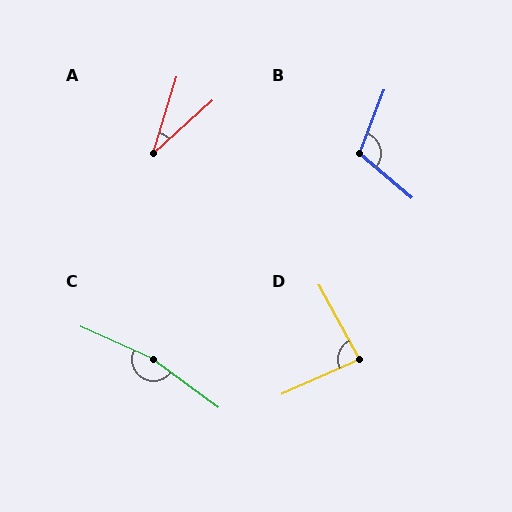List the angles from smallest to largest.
A (31°), D (86°), B (109°), C (168°).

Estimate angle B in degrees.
Approximately 109 degrees.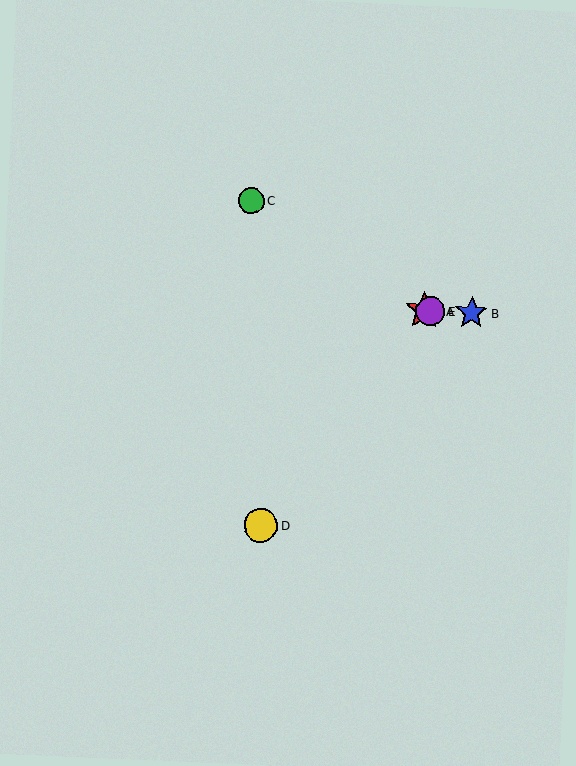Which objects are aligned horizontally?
Objects A, B, E are aligned horizontally.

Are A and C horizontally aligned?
No, A is at y≈311 and C is at y≈201.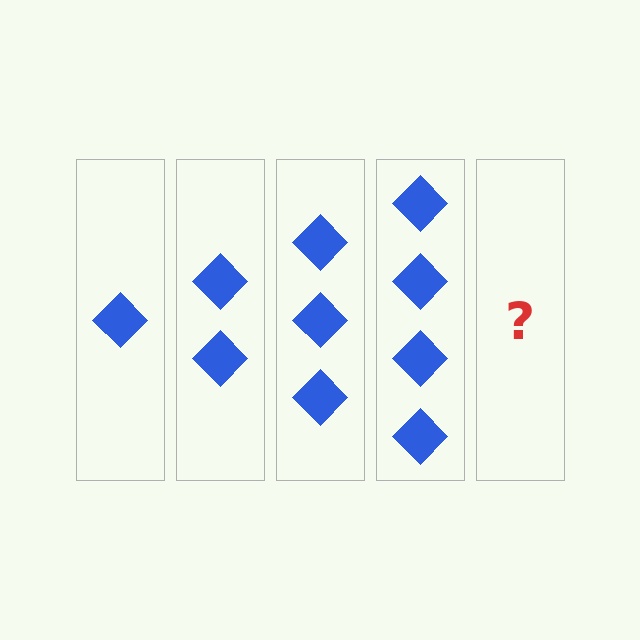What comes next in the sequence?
The next element should be 5 diamonds.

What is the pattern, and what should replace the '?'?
The pattern is that each step adds one more diamond. The '?' should be 5 diamonds.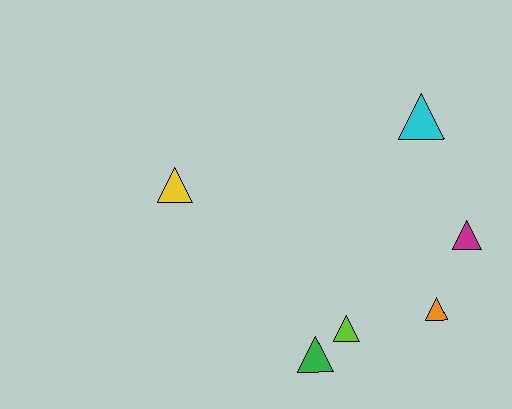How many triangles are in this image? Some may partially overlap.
There are 6 triangles.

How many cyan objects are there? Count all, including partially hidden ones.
There is 1 cyan object.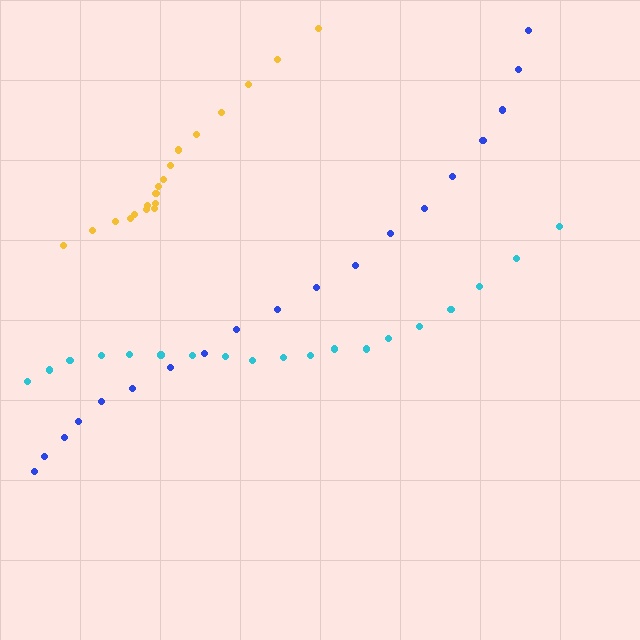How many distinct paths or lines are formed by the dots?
There are 3 distinct paths.